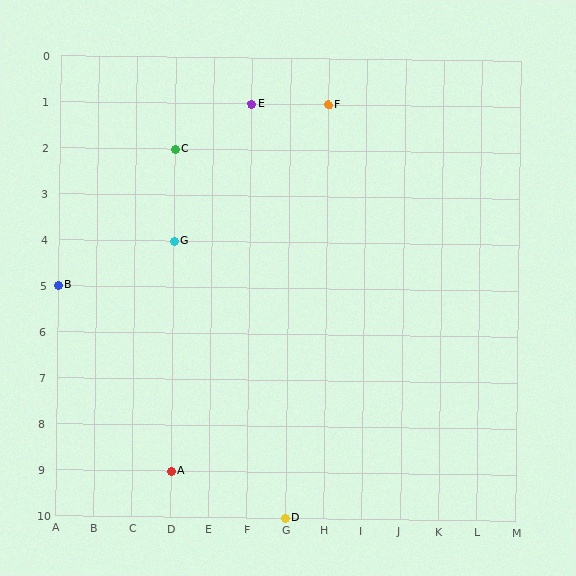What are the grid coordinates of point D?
Point D is at grid coordinates (G, 10).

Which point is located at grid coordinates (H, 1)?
Point F is at (H, 1).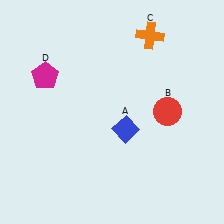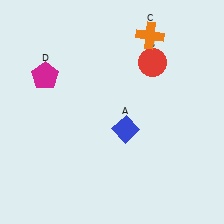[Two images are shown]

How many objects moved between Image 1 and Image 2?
1 object moved between the two images.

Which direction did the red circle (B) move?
The red circle (B) moved up.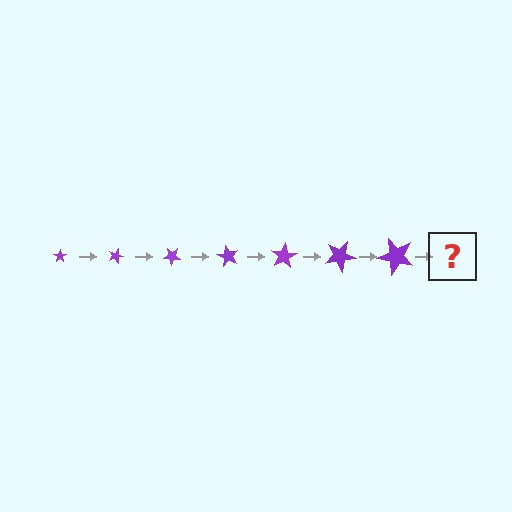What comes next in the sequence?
The next element should be a star, larger than the previous one and rotated 140 degrees from the start.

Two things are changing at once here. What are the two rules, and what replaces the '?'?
The two rules are that the star grows larger each step and it rotates 20 degrees each step. The '?' should be a star, larger than the previous one and rotated 140 degrees from the start.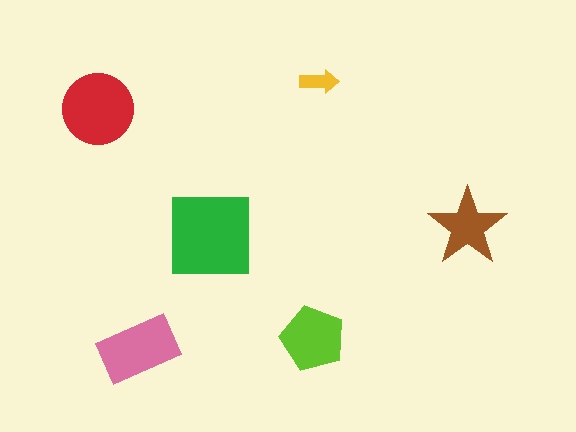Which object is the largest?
The green square.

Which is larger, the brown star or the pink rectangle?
The pink rectangle.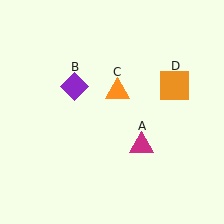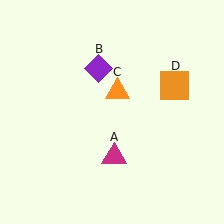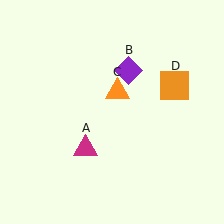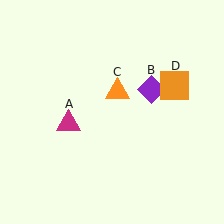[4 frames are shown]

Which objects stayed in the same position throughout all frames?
Orange triangle (object C) and orange square (object D) remained stationary.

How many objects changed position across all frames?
2 objects changed position: magenta triangle (object A), purple diamond (object B).